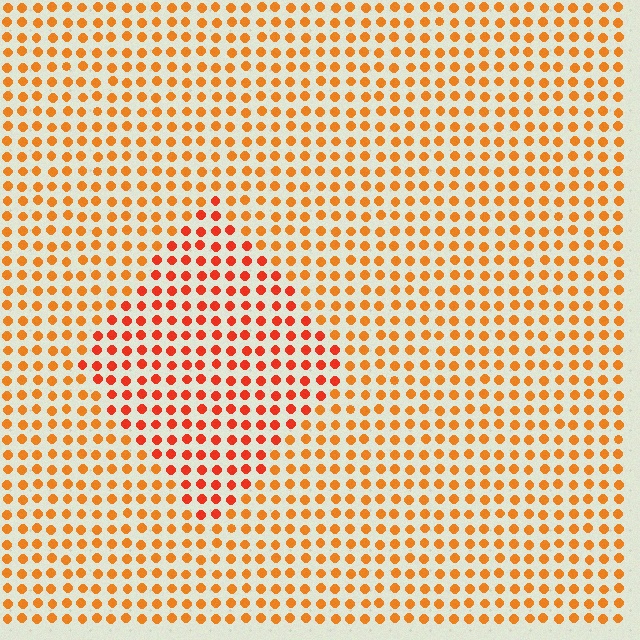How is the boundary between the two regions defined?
The boundary is defined purely by a slight shift in hue (about 23 degrees). Spacing, size, and orientation are identical on both sides.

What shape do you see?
I see a diamond.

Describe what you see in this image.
The image is filled with small orange elements in a uniform arrangement. A diamond-shaped region is visible where the elements are tinted to a slightly different hue, forming a subtle color boundary.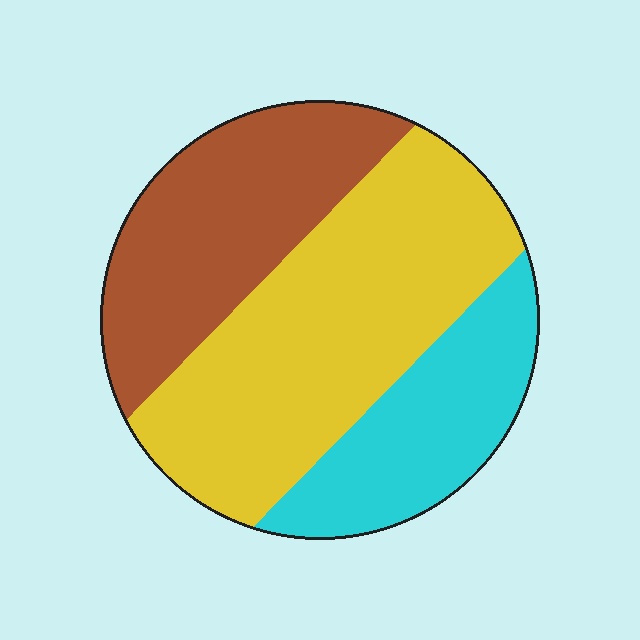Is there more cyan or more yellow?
Yellow.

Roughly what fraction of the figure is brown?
Brown covers around 30% of the figure.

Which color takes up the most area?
Yellow, at roughly 45%.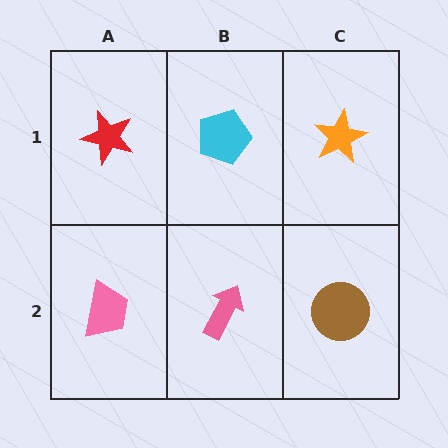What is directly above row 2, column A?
A red star.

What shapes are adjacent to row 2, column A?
A red star (row 1, column A), a pink arrow (row 2, column B).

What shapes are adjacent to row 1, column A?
A pink trapezoid (row 2, column A), a cyan pentagon (row 1, column B).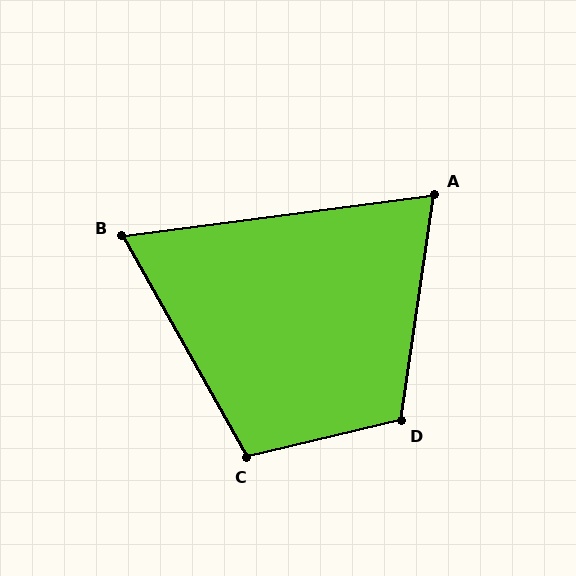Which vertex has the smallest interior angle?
B, at approximately 68 degrees.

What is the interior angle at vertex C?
Approximately 106 degrees (obtuse).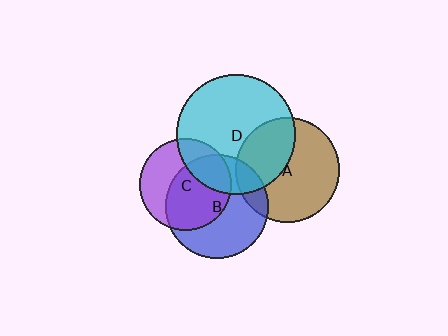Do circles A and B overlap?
Yes.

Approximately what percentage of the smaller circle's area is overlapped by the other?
Approximately 15%.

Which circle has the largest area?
Circle D (cyan).